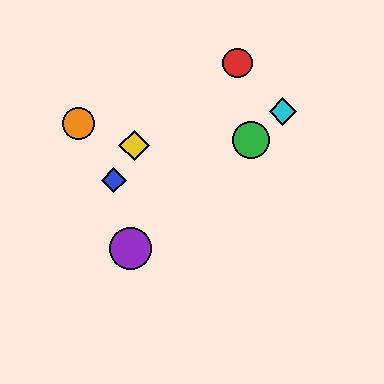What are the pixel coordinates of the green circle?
The green circle is at (251, 140).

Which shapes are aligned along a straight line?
The green circle, the purple circle, the cyan diamond are aligned along a straight line.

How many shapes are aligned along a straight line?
3 shapes (the green circle, the purple circle, the cyan diamond) are aligned along a straight line.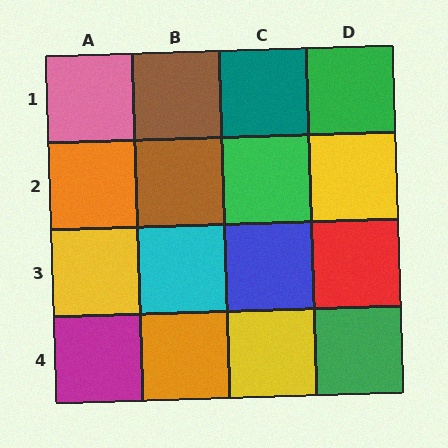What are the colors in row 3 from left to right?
Yellow, cyan, blue, red.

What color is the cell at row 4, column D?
Green.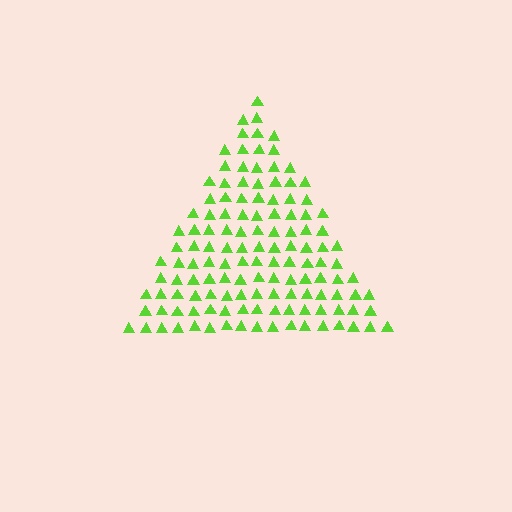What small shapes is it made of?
It is made of small triangles.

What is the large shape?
The large shape is a triangle.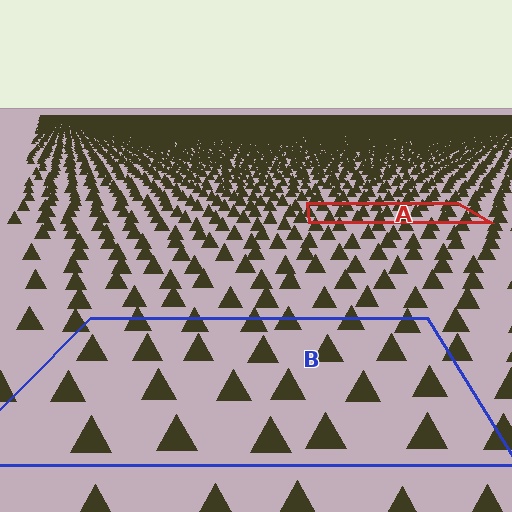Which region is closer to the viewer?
Region B is closer. The texture elements there are larger and more spread out.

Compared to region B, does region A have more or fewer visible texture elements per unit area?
Region A has more texture elements per unit area — they are packed more densely because it is farther away.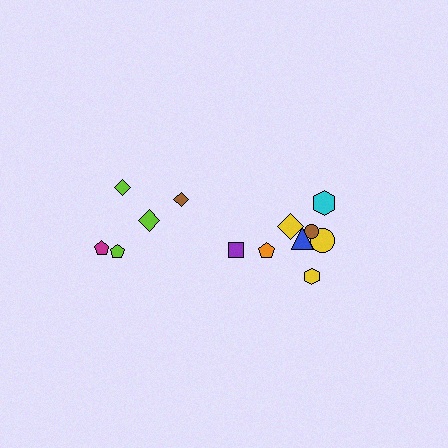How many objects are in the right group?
There are 8 objects.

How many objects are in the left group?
There are 5 objects.